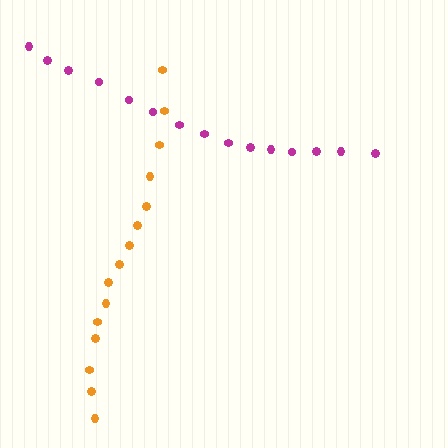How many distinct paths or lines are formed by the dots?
There are 2 distinct paths.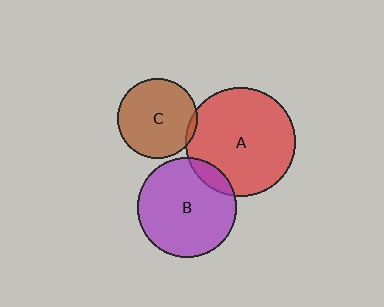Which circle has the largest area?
Circle A (red).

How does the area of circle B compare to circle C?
Approximately 1.5 times.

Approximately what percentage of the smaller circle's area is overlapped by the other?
Approximately 5%.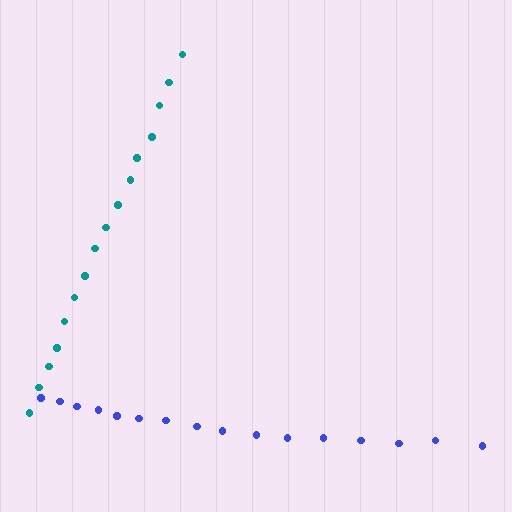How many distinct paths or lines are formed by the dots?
There are 2 distinct paths.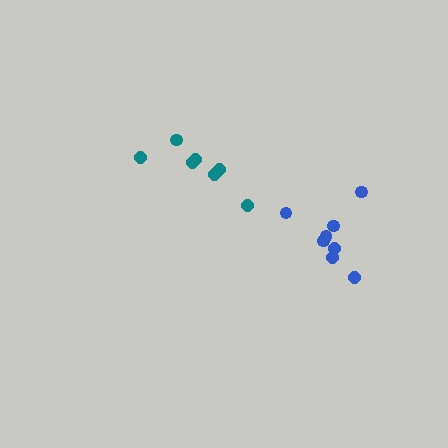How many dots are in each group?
Group 1: 7 dots, Group 2: 8 dots (15 total).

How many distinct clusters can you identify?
There are 2 distinct clusters.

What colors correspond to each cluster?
The clusters are colored: teal, blue.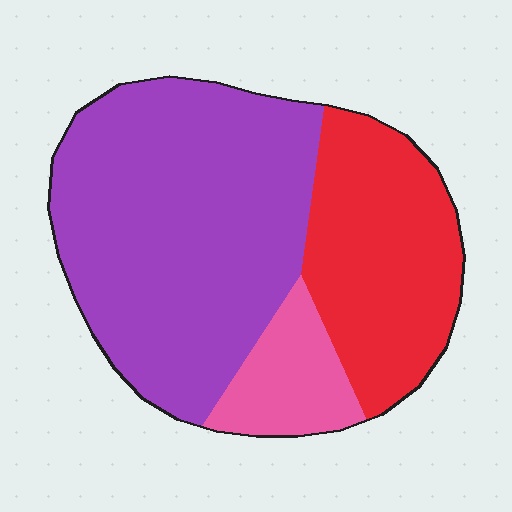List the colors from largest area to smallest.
From largest to smallest: purple, red, pink.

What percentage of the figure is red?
Red takes up between a quarter and a half of the figure.